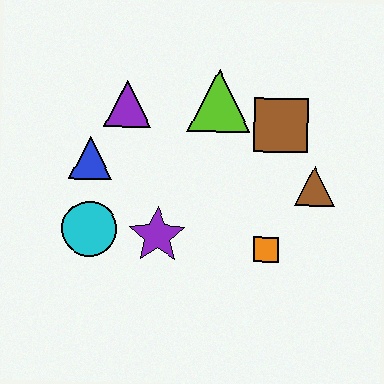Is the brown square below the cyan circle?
No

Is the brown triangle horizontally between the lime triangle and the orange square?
No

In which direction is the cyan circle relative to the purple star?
The cyan circle is to the left of the purple star.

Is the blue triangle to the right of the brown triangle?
No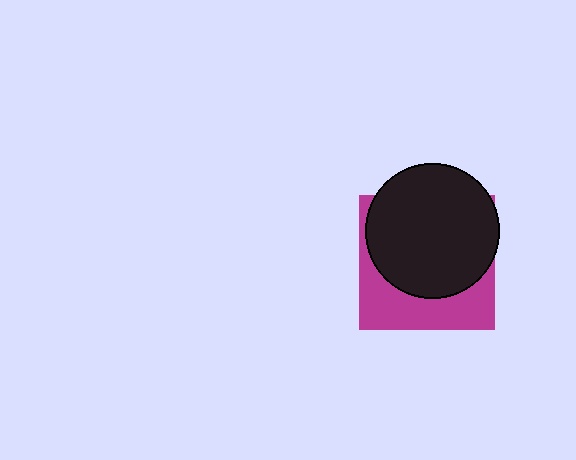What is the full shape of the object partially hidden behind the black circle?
The partially hidden object is a magenta square.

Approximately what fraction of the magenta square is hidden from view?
Roughly 64% of the magenta square is hidden behind the black circle.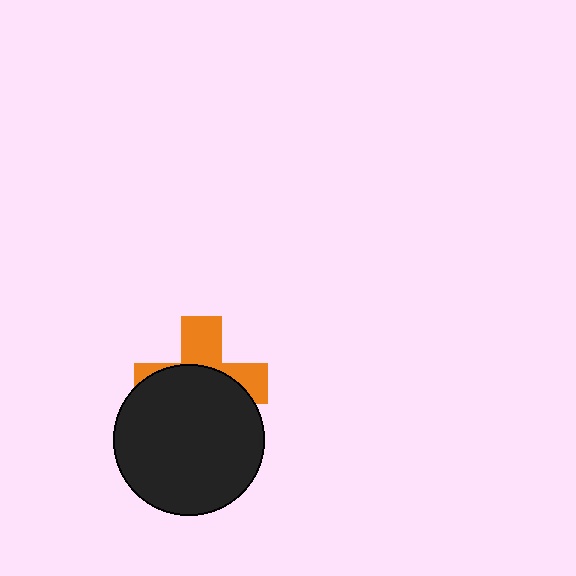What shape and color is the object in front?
The object in front is a black circle.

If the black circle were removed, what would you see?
You would see the complete orange cross.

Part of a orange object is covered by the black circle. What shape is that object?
It is a cross.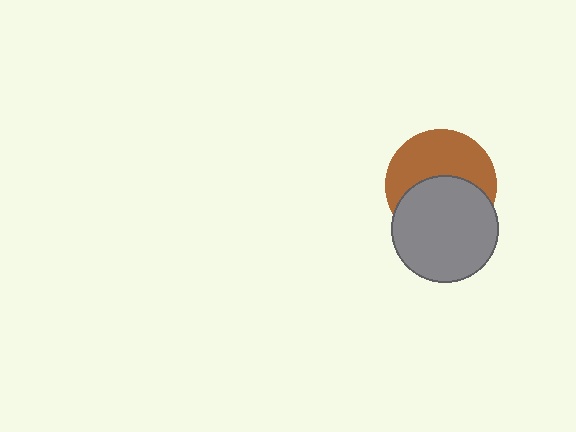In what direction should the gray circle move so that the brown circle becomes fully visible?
The gray circle should move down. That is the shortest direction to clear the overlap and leave the brown circle fully visible.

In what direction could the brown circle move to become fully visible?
The brown circle could move up. That would shift it out from behind the gray circle entirely.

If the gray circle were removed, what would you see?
You would see the complete brown circle.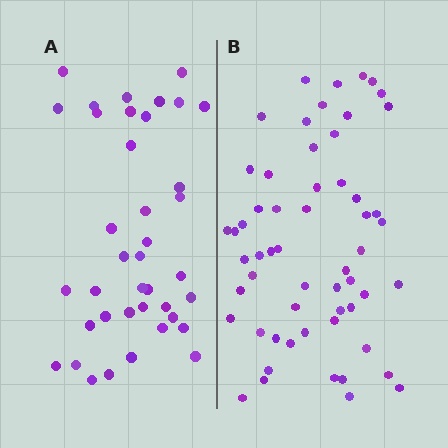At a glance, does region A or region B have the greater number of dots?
Region B (the right region) has more dots.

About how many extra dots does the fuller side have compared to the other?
Region B has approximately 20 more dots than region A.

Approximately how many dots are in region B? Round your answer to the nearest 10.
About 60 dots. (The exact count is 57, which rounds to 60.)